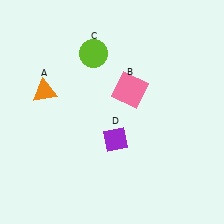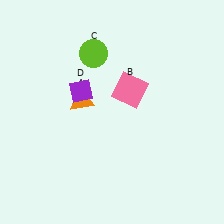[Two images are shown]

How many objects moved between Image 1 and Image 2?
2 objects moved between the two images.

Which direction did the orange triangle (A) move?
The orange triangle (A) moved right.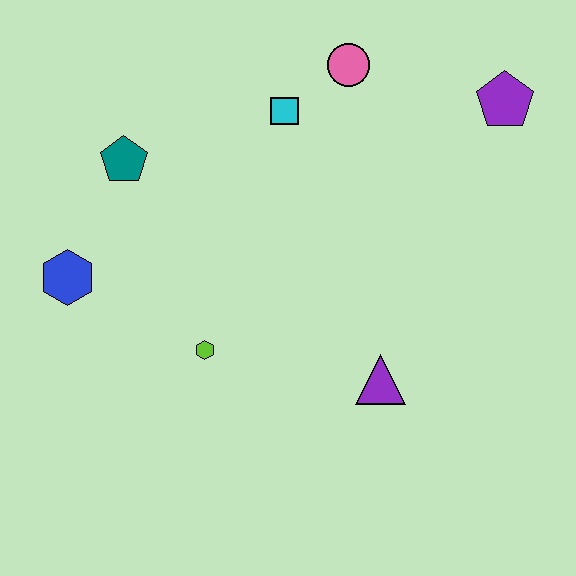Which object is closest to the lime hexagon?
The blue hexagon is closest to the lime hexagon.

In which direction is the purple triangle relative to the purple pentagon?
The purple triangle is below the purple pentagon.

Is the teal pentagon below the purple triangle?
No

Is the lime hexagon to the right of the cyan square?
No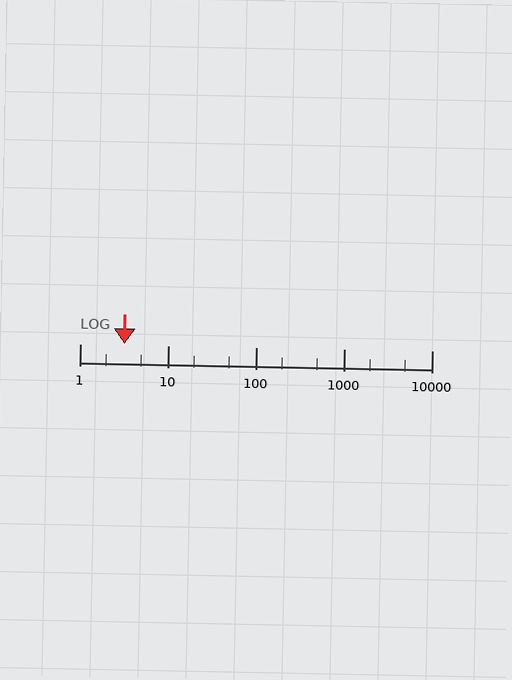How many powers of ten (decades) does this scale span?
The scale spans 4 decades, from 1 to 10000.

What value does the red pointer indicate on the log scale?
The pointer indicates approximately 3.2.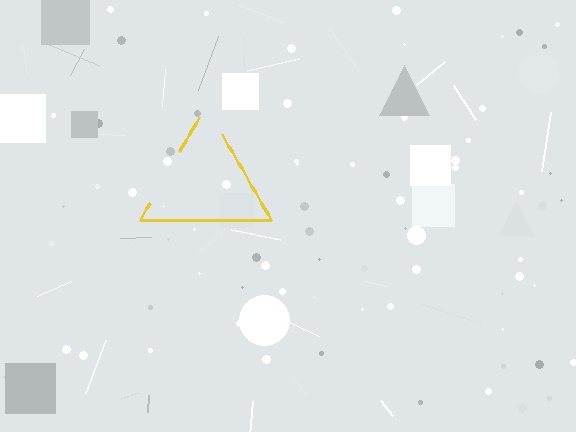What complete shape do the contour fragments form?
The contour fragments form a triangle.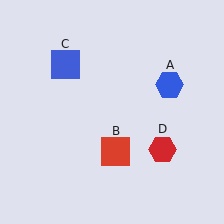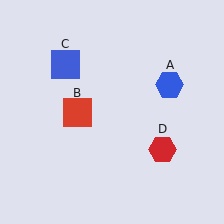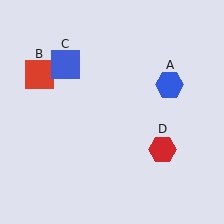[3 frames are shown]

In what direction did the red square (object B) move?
The red square (object B) moved up and to the left.